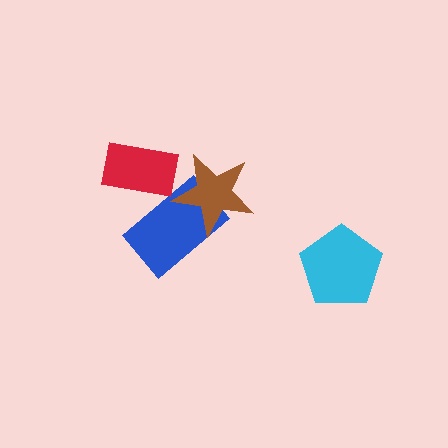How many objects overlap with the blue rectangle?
2 objects overlap with the blue rectangle.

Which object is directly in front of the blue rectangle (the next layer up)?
The red rectangle is directly in front of the blue rectangle.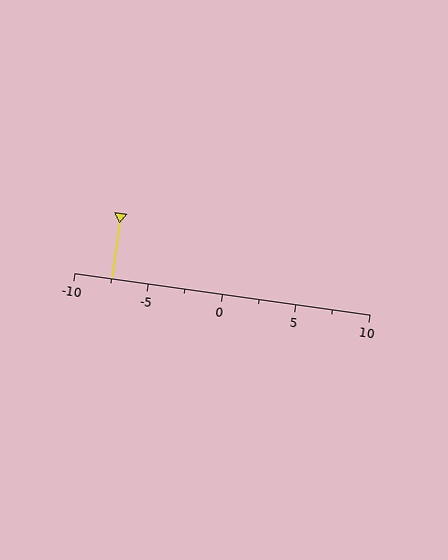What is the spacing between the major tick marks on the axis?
The major ticks are spaced 5 apart.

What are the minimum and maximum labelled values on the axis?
The axis runs from -10 to 10.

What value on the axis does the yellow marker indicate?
The marker indicates approximately -7.5.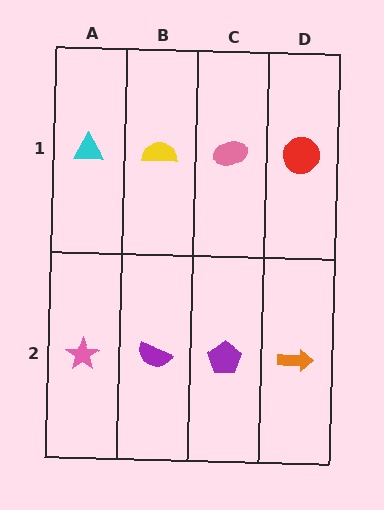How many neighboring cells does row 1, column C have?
3.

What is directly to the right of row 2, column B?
A purple pentagon.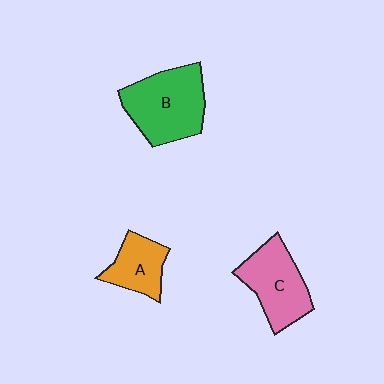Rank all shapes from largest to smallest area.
From largest to smallest: B (green), C (pink), A (orange).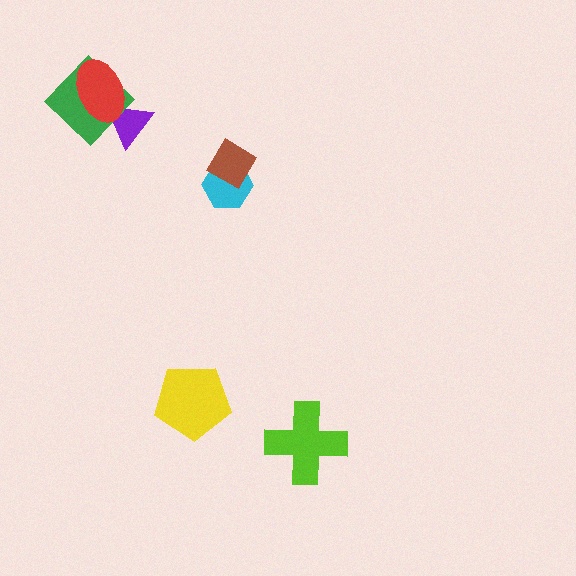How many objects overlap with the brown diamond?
1 object overlaps with the brown diamond.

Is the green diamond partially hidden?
Yes, it is partially covered by another shape.